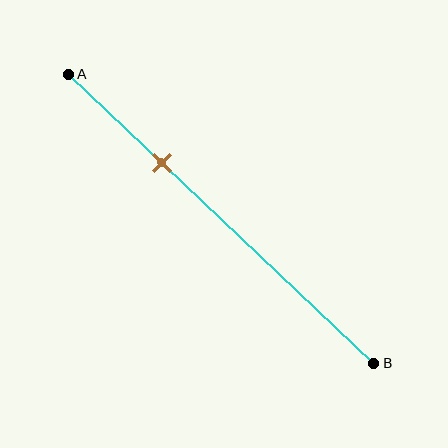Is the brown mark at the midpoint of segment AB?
No, the mark is at about 30% from A, not at the 50% midpoint.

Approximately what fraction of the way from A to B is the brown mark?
The brown mark is approximately 30% of the way from A to B.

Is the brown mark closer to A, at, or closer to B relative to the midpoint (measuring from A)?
The brown mark is closer to point A than the midpoint of segment AB.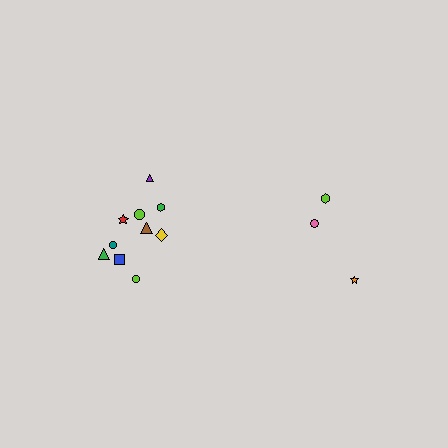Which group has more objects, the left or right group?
The left group.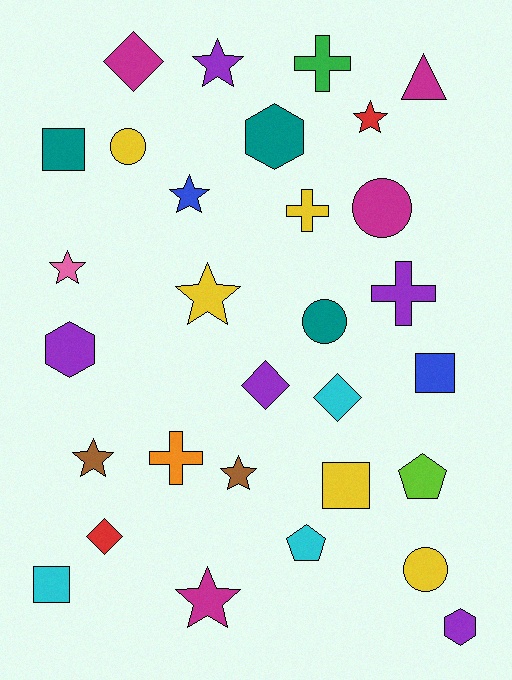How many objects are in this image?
There are 30 objects.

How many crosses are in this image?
There are 4 crosses.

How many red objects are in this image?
There are 2 red objects.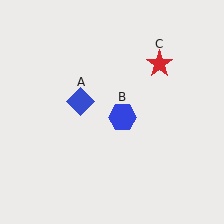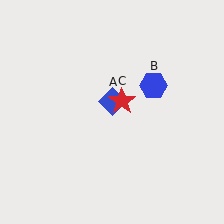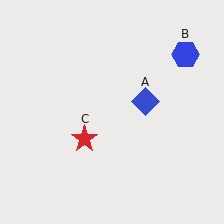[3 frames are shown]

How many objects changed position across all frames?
3 objects changed position: blue diamond (object A), blue hexagon (object B), red star (object C).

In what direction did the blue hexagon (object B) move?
The blue hexagon (object B) moved up and to the right.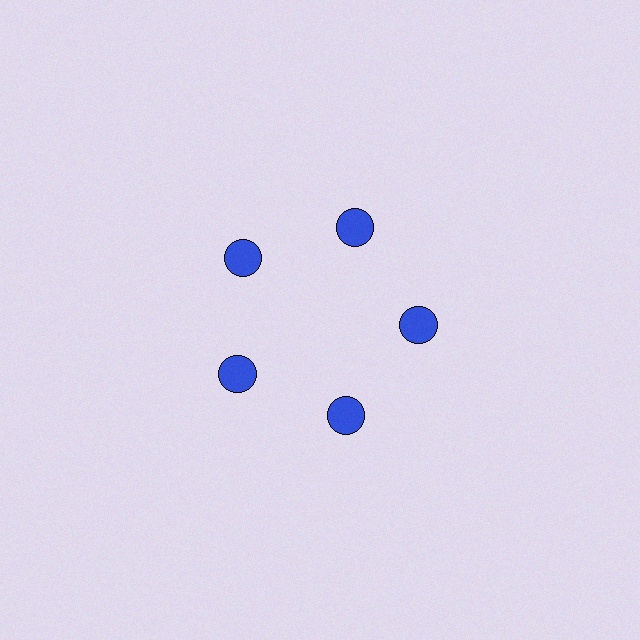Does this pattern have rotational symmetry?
Yes, this pattern has 5-fold rotational symmetry. It looks the same after rotating 72 degrees around the center.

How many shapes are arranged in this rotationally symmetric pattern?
There are 5 shapes, arranged in 5 groups of 1.